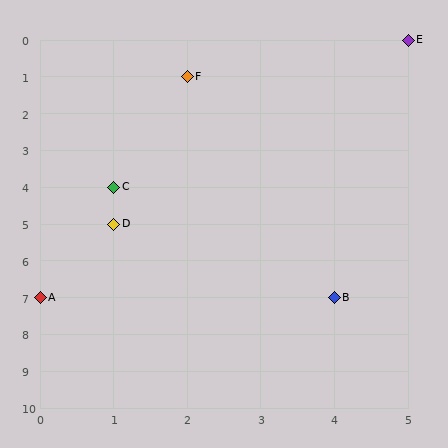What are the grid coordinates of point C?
Point C is at grid coordinates (1, 4).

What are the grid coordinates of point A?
Point A is at grid coordinates (0, 7).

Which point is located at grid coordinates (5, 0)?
Point E is at (5, 0).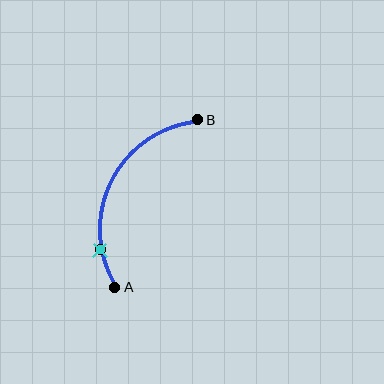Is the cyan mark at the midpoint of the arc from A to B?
No. The cyan mark lies on the arc but is closer to endpoint A. The arc midpoint would be at the point on the curve equidistant along the arc from both A and B.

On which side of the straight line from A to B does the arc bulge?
The arc bulges to the left of the straight line connecting A and B.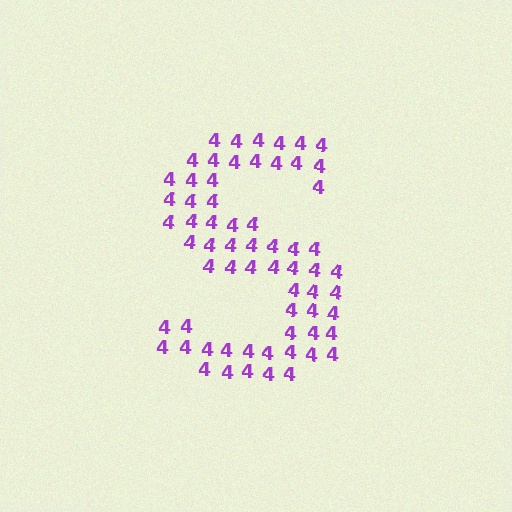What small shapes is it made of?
It is made of small digit 4's.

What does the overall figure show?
The overall figure shows the letter S.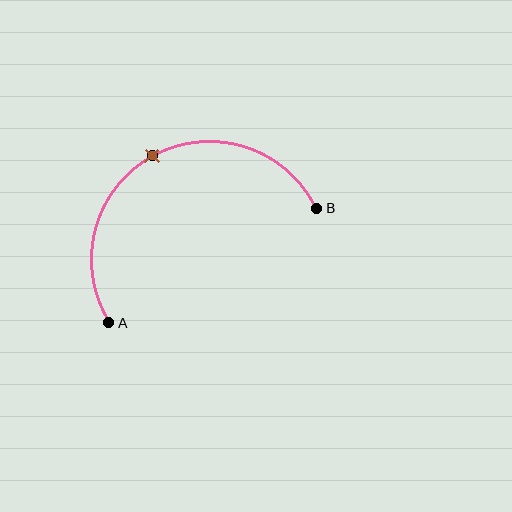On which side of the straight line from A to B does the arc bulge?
The arc bulges above the straight line connecting A and B.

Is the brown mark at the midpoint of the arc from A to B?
Yes. The brown mark lies on the arc at equal arc-length from both A and B — it is the arc midpoint.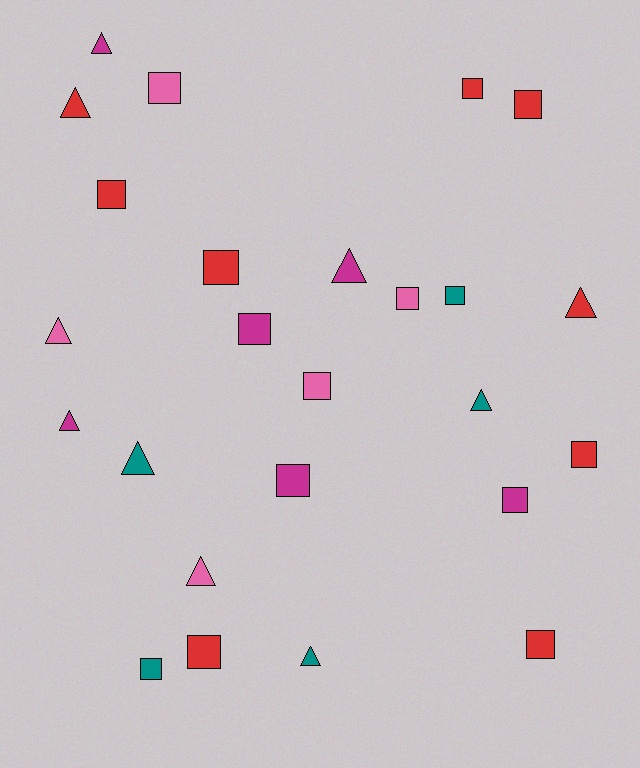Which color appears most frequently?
Red, with 9 objects.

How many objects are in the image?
There are 25 objects.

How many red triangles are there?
There are 2 red triangles.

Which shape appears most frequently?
Square, with 15 objects.